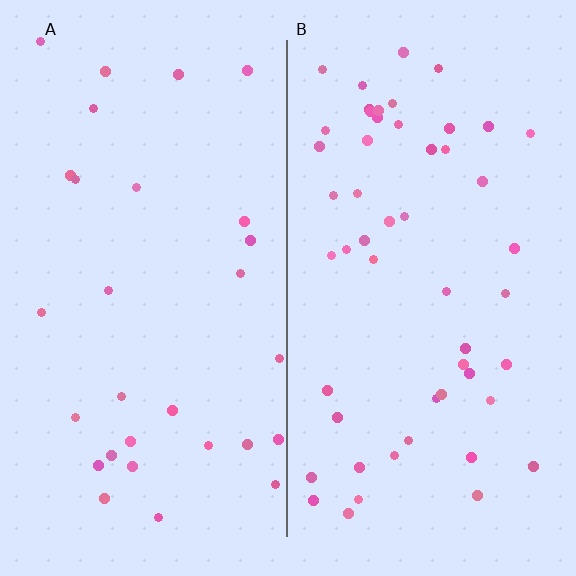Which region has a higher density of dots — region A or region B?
B (the right).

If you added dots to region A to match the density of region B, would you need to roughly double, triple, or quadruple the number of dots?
Approximately double.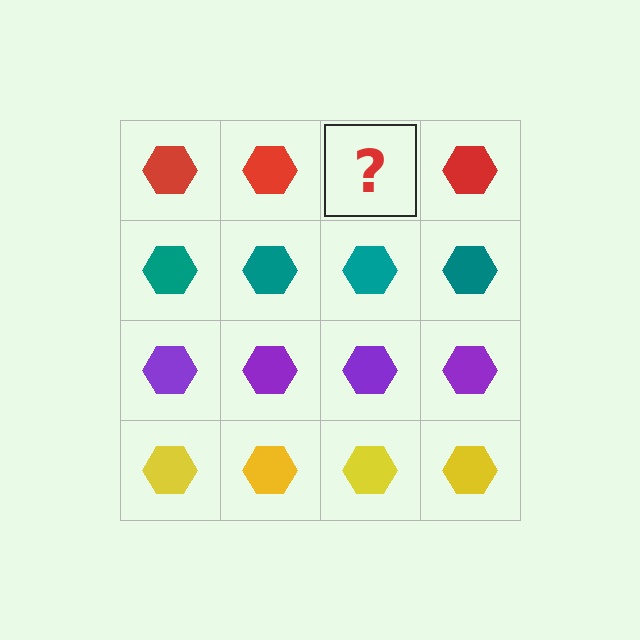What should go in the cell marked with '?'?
The missing cell should contain a red hexagon.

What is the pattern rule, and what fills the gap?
The rule is that each row has a consistent color. The gap should be filled with a red hexagon.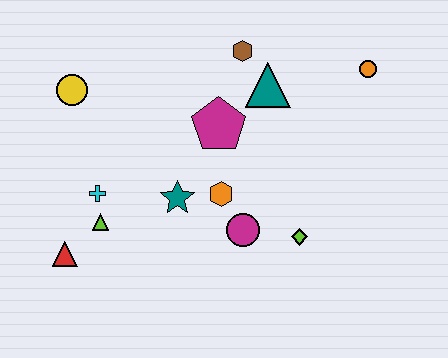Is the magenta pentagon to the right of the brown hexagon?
No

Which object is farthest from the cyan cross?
The orange circle is farthest from the cyan cross.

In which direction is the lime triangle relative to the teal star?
The lime triangle is to the left of the teal star.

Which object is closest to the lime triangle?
The cyan cross is closest to the lime triangle.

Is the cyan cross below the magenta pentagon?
Yes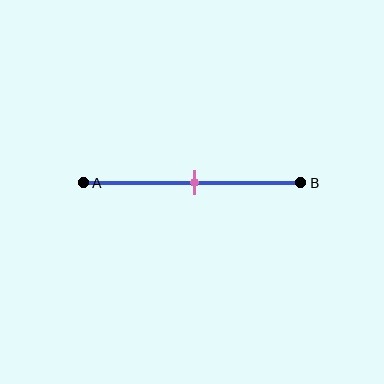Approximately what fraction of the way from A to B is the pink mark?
The pink mark is approximately 50% of the way from A to B.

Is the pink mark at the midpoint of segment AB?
Yes, the mark is approximately at the midpoint.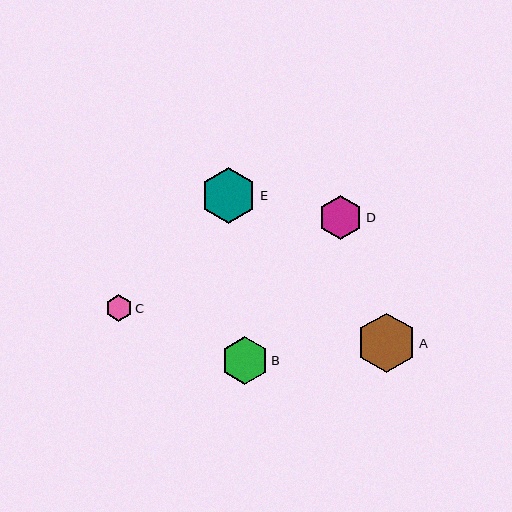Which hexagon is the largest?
Hexagon A is the largest with a size of approximately 59 pixels.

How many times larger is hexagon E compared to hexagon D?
Hexagon E is approximately 1.3 times the size of hexagon D.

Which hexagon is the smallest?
Hexagon C is the smallest with a size of approximately 27 pixels.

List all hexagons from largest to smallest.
From largest to smallest: A, E, B, D, C.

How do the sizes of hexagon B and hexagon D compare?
Hexagon B and hexagon D are approximately the same size.